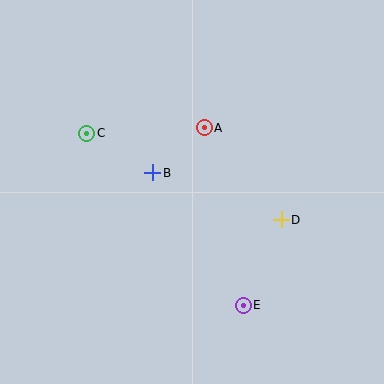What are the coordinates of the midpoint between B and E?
The midpoint between B and E is at (198, 239).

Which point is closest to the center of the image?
Point B at (153, 173) is closest to the center.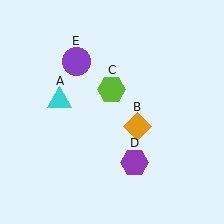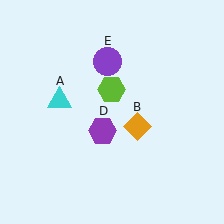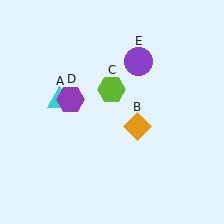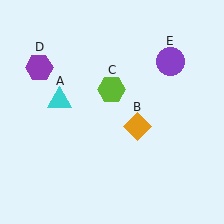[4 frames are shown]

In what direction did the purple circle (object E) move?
The purple circle (object E) moved right.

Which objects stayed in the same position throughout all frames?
Cyan triangle (object A) and orange diamond (object B) and lime hexagon (object C) remained stationary.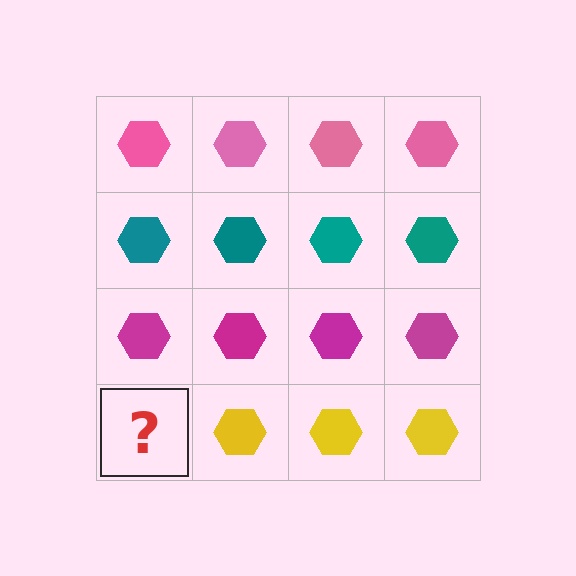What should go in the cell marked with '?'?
The missing cell should contain a yellow hexagon.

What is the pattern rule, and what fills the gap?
The rule is that each row has a consistent color. The gap should be filled with a yellow hexagon.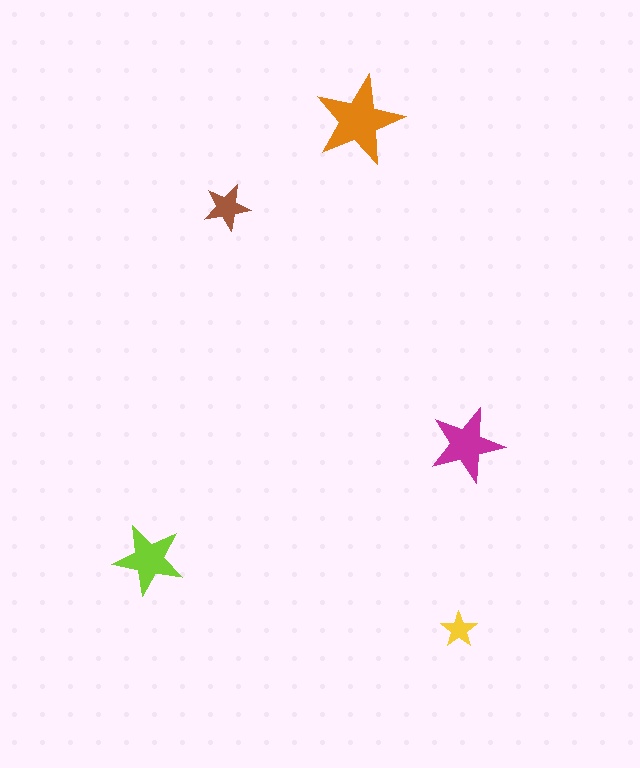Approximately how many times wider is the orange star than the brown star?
About 2 times wider.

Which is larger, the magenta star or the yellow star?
The magenta one.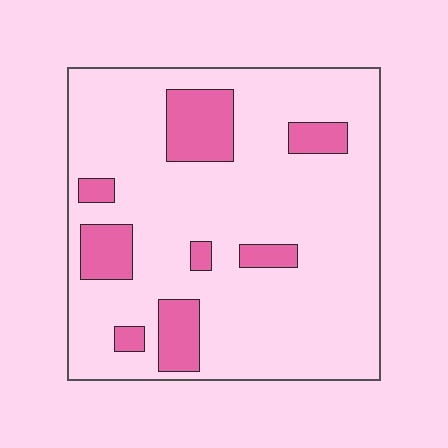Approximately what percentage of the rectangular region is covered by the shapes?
Approximately 15%.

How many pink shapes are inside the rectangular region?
8.